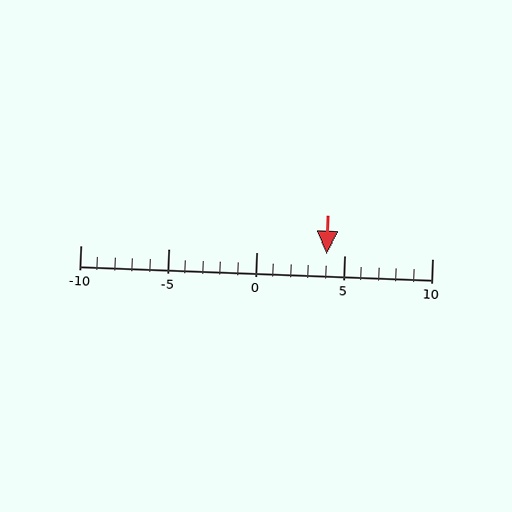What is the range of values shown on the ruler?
The ruler shows values from -10 to 10.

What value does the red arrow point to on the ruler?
The red arrow points to approximately 4.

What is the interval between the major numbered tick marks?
The major tick marks are spaced 5 units apart.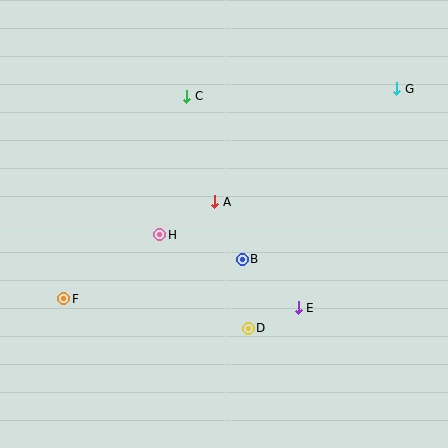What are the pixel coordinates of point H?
Point H is at (160, 235).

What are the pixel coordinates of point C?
Point C is at (187, 96).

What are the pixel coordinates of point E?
Point E is at (298, 308).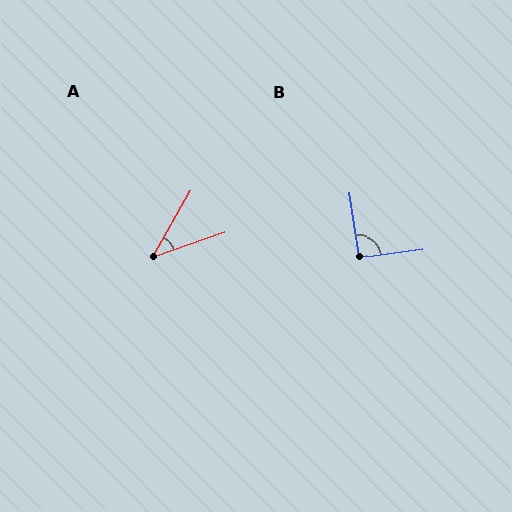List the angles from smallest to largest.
A (41°), B (91°).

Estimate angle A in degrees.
Approximately 41 degrees.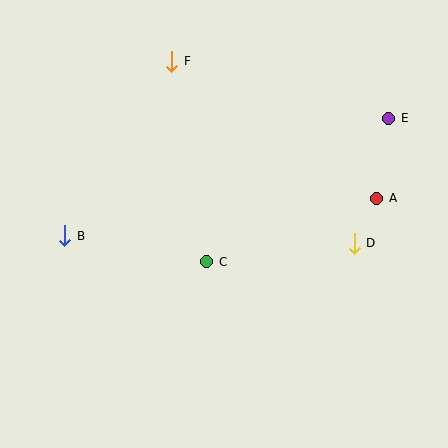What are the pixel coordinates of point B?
Point B is at (65, 236).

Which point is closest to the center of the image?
Point C at (207, 262) is closest to the center.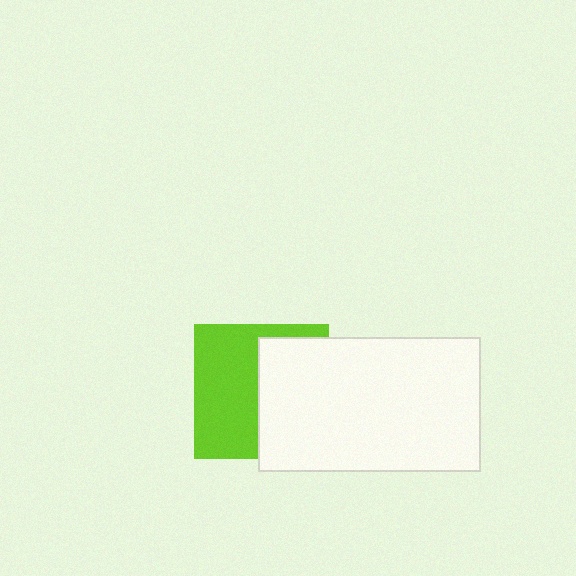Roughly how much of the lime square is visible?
About half of it is visible (roughly 53%).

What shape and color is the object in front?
The object in front is a white rectangle.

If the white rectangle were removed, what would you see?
You would see the complete lime square.